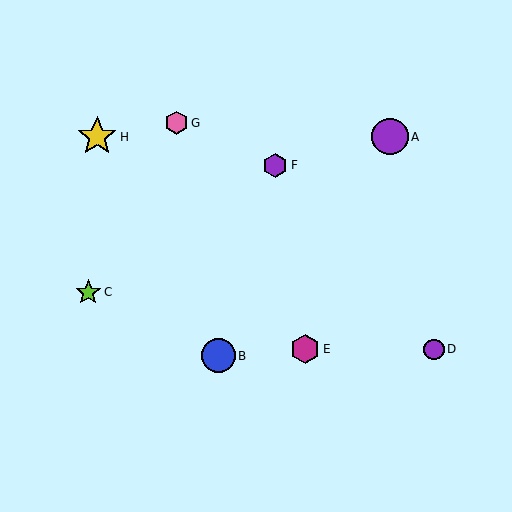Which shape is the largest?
The yellow star (labeled H) is the largest.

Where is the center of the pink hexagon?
The center of the pink hexagon is at (177, 123).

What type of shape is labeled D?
Shape D is a purple circle.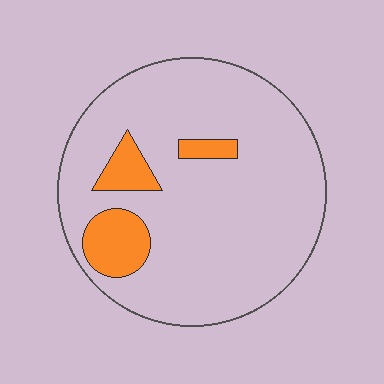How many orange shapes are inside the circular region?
3.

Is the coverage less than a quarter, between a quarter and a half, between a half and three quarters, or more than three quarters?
Less than a quarter.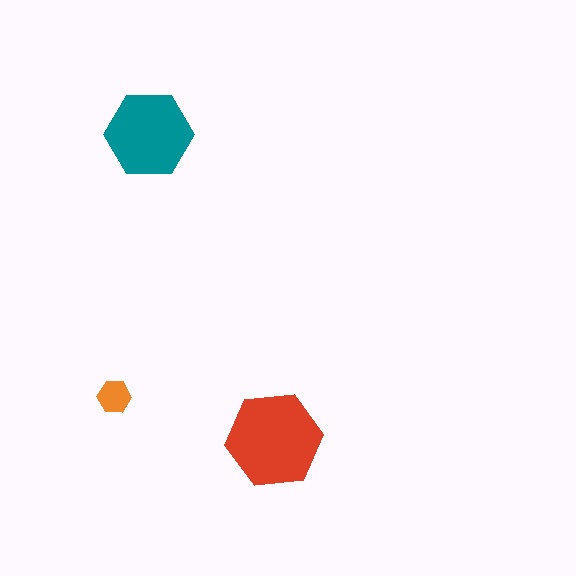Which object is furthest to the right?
The red hexagon is rightmost.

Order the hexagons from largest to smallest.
the red one, the teal one, the orange one.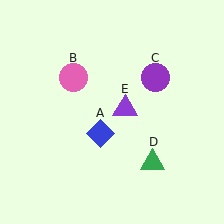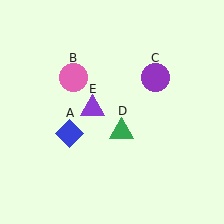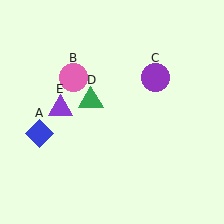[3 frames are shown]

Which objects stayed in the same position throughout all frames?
Pink circle (object B) and purple circle (object C) remained stationary.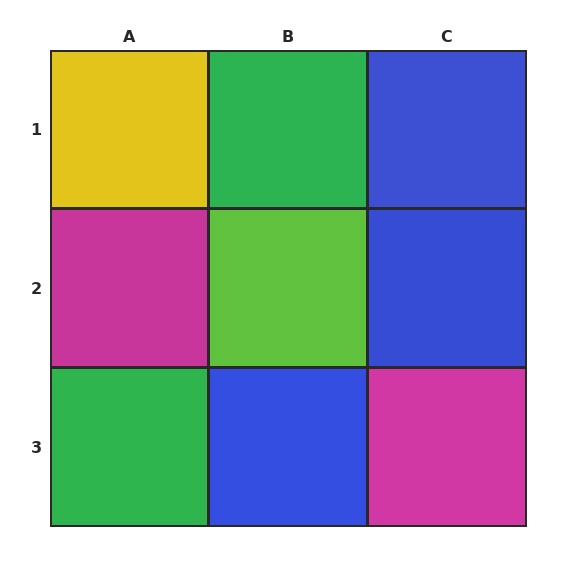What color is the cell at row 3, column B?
Blue.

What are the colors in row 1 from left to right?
Yellow, green, blue.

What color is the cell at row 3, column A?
Green.